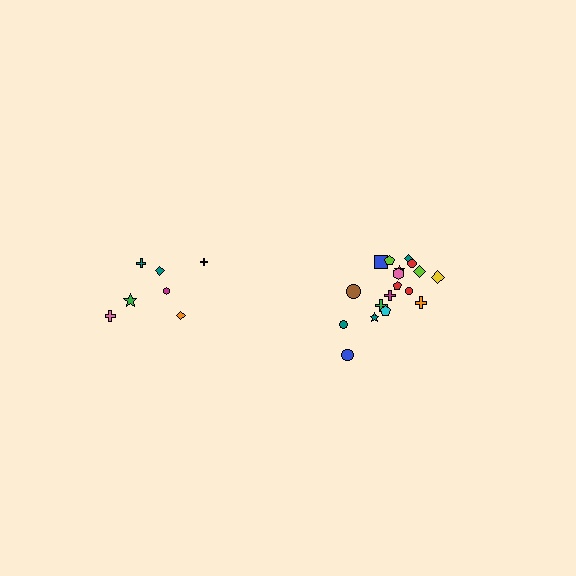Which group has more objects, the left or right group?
The right group.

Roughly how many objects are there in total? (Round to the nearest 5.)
Roughly 25 objects in total.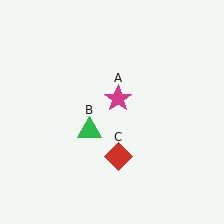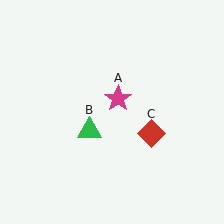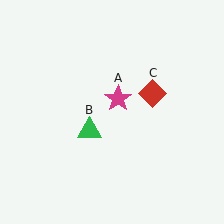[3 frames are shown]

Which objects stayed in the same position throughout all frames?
Magenta star (object A) and green triangle (object B) remained stationary.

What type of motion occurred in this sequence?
The red diamond (object C) rotated counterclockwise around the center of the scene.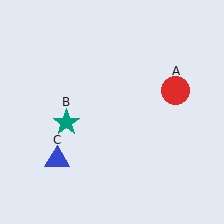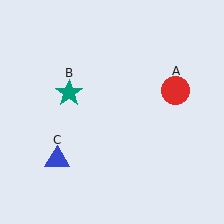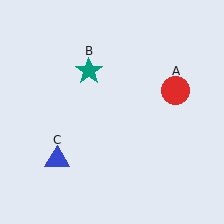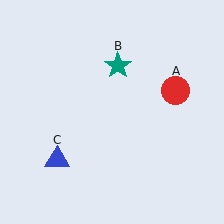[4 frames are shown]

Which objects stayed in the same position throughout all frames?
Red circle (object A) and blue triangle (object C) remained stationary.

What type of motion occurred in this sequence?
The teal star (object B) rotated clockwise around the center of the scene.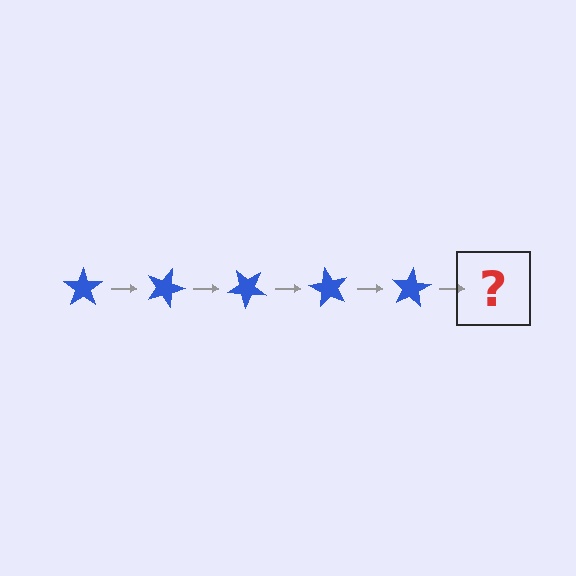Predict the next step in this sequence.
The next step is a blue star rotated 100 degrees.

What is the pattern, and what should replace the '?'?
The pattern is that the star rotates 20 degrees each step. The '?' should be a blue star rotated 100 degrees.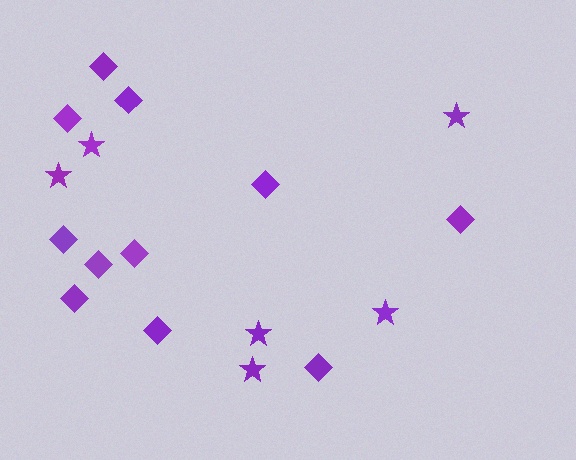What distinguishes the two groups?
There are 2 groups: one group of stars (6) and one group of diamonds (11).